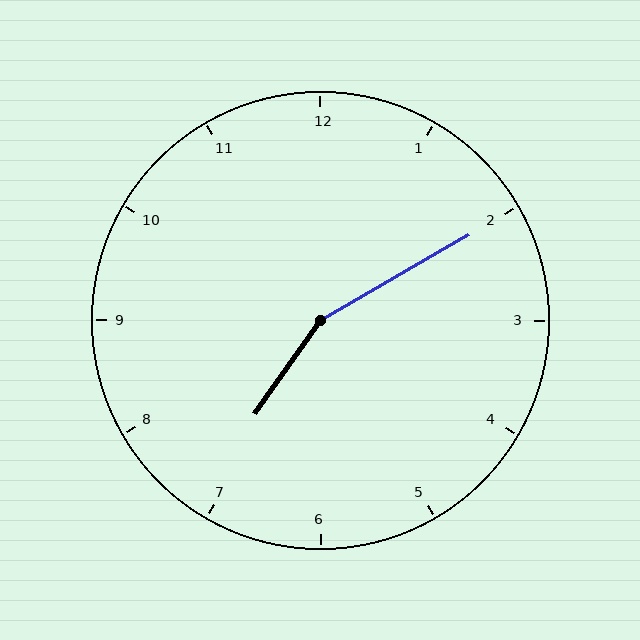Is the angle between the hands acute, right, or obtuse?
It is obtuse.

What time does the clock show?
7:10.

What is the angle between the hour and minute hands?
Approximately 155 degrees.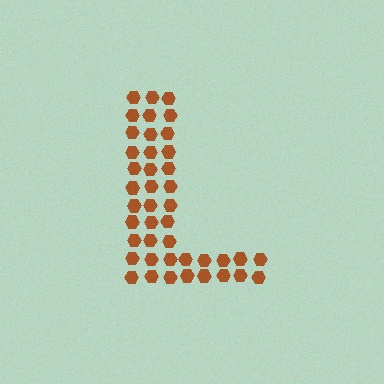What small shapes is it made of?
It is made of small hexagons.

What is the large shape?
The large shape is the letter L.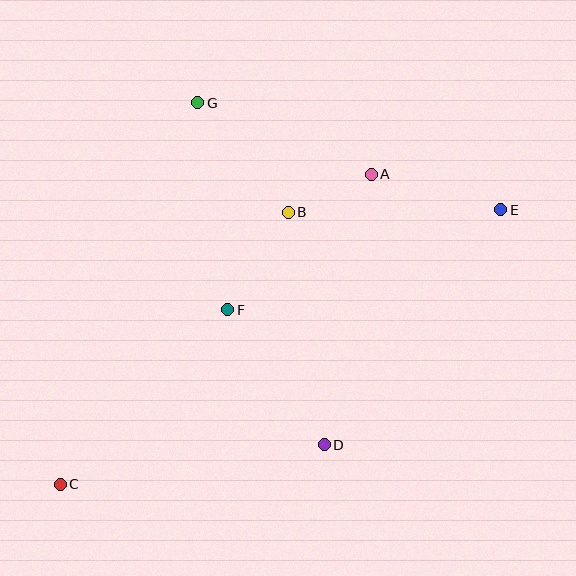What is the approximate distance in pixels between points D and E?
The distance between D and E is approximately 294 pixels.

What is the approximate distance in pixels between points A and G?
The distance between A and G is approximately 188 pixels.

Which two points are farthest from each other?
Points C and E are farthest from each other.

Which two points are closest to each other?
Points A and B are closest to each other.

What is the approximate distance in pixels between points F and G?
The distance between F and G is approximately 209 pixels.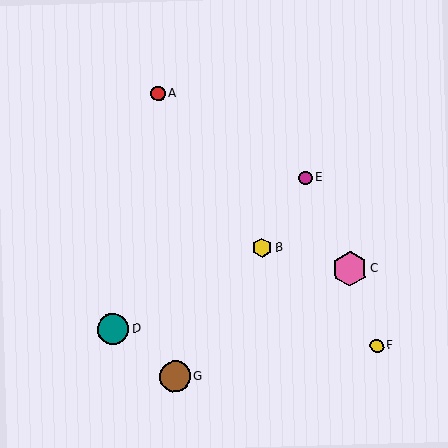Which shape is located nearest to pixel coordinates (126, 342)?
The teal circle (labeled D) at (113, 329) is nearest to that location.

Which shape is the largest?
The pink hexagon (labeled C) is the largest.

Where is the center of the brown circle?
The center of the brown circle is at (175, 377).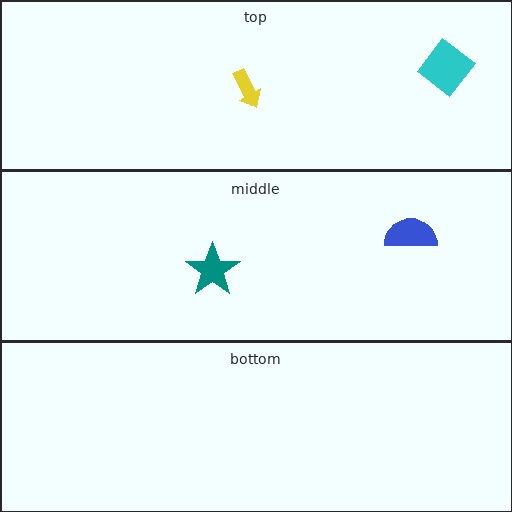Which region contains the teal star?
The middle region.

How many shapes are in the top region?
2.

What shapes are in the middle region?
The blue semicircle, the teal star.